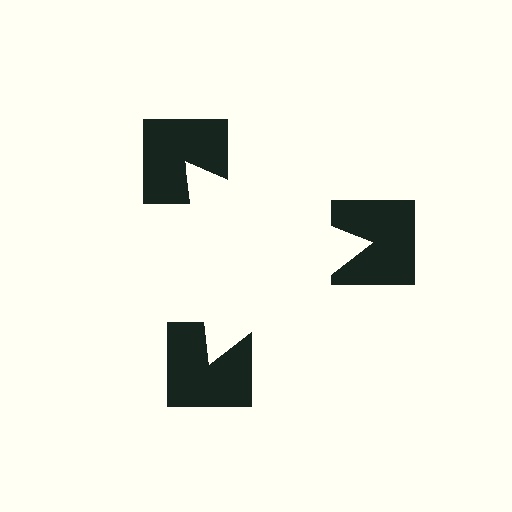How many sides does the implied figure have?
3 sides.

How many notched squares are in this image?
There are 3 — one at each vertex of the illusory triangle.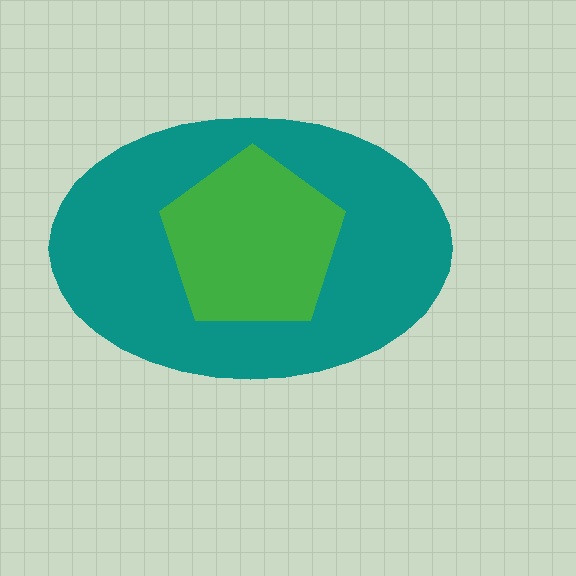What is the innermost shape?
The green pentagon.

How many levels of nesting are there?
2.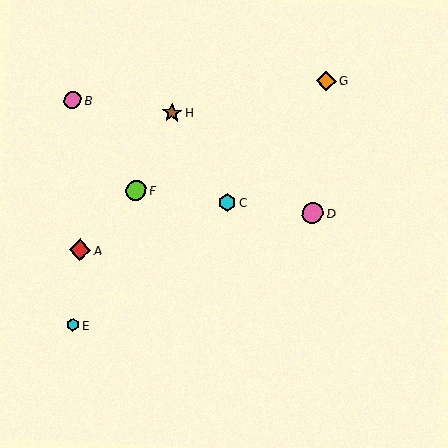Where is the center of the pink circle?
The center of the pink circle is at (73, 100).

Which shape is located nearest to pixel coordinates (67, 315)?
The cyan hexagon (labeled E) at (73, 325) is nearest to that location.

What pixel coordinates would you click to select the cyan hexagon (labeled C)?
Click at (227, 203) to select the cyan hexagon C.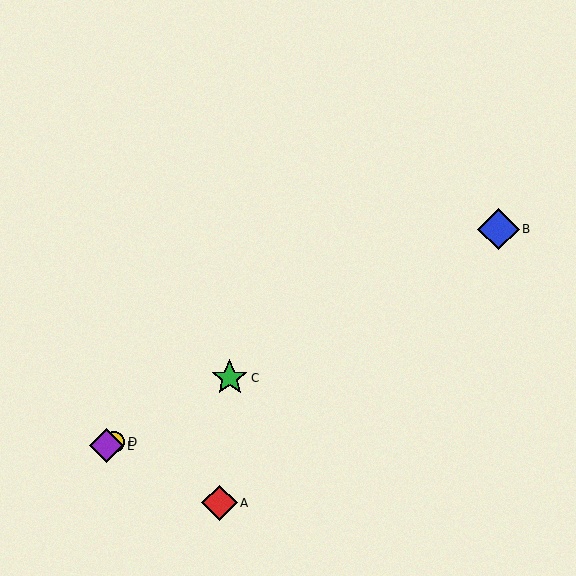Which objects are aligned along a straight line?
Objects B, C, D, E are aligned along a straight line.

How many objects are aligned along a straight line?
4 objects (B, C, D, E) are aligned along a straight line.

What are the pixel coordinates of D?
Object D is at (114, 442).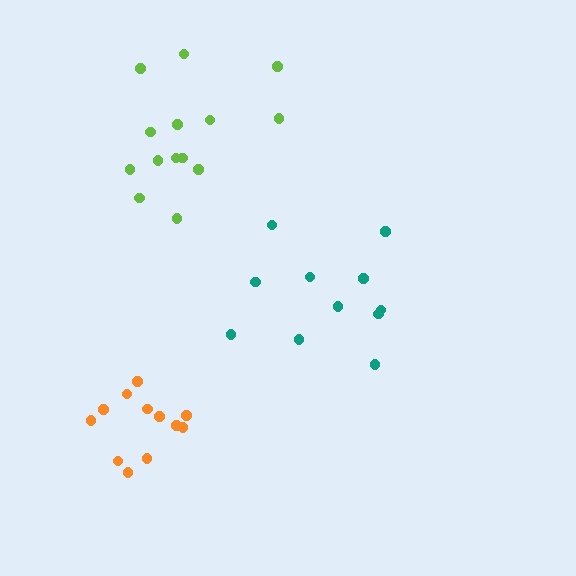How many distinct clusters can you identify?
There are 3 distinct clusters.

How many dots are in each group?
Group 1: 11 dots, Group 2: 14 dots, Group 3: 12 dots (37 total).